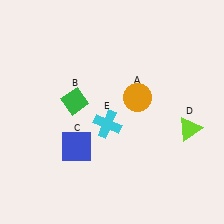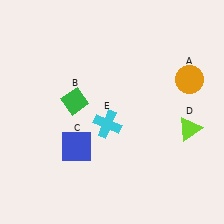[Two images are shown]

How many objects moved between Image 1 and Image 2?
1 object moved between the two images.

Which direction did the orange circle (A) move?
The orange circle (A) moved right.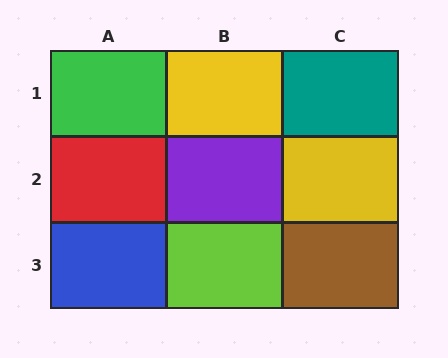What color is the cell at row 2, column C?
Yellow.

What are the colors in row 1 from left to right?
Green, yellow, teal.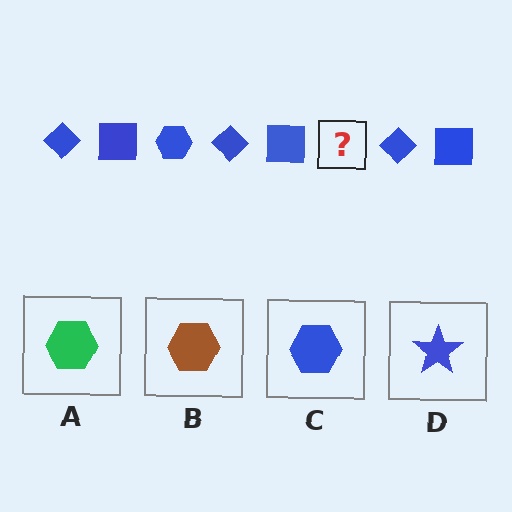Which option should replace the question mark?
Option C.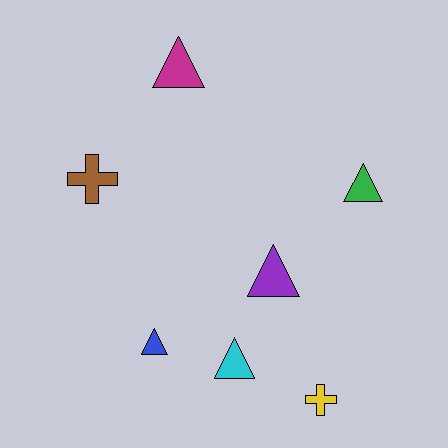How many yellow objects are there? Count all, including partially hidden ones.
There is 1 yellow object.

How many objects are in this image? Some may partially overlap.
There are 7 objects.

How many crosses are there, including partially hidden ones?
There are 2 crosses.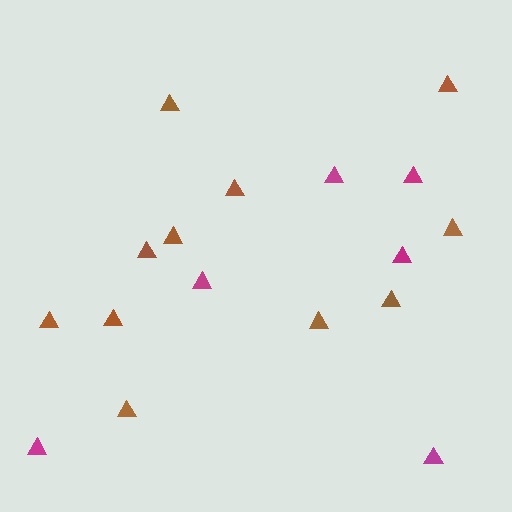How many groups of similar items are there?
There are 2 groups: one group of magenta triangles (6) and one group of brown triangles (11).